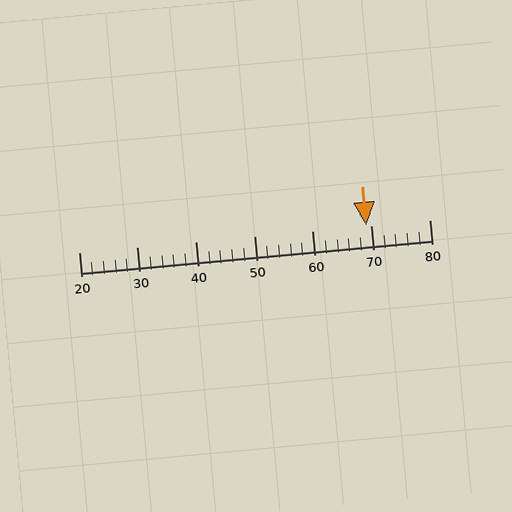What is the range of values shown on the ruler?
The ruler shows values from 20 to 80.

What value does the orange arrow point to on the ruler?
The orange arrow points to approximately 69.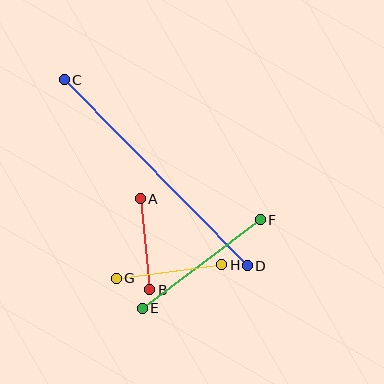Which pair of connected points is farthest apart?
Points C and D are farthest apart.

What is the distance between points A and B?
The distance is approximately 92 pixels.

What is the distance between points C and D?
The distance is approximately 261 pixels.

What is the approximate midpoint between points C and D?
The midpoint is at approximately (156, 173) pixels.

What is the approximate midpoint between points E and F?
The midpoint is at approximately (201, 264) pixels.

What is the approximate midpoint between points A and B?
The midpoint is at approximately (145, 244) pixels.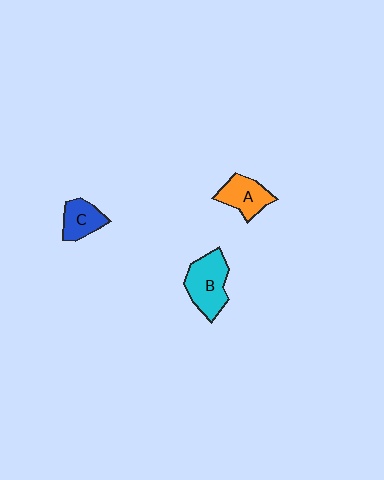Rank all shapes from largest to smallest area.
From largest to smallest: B (cyan), A (orange), C (blue).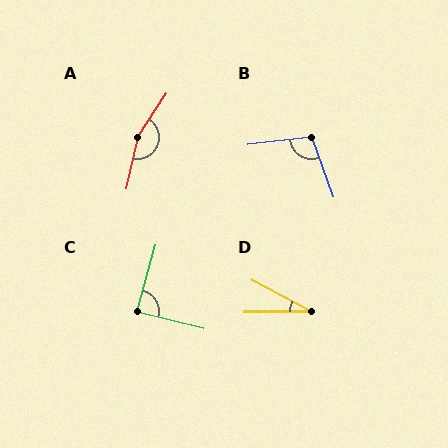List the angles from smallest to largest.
D (28°), C (89°), B (103°), A (159°).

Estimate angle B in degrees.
Approximately 103 degrees.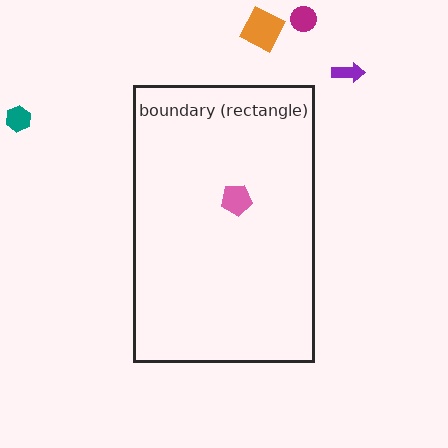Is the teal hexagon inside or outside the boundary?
Outside.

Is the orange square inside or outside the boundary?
Outside.